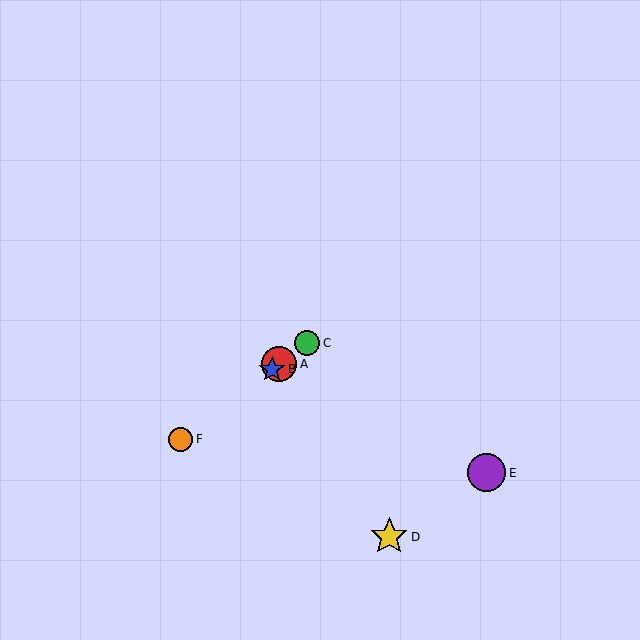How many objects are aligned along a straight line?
4 objects (A, B, C, F) are aligned along a straight line.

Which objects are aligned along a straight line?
Objects A, B, C, F are aligned along a straight line.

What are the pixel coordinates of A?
Object A is at (279, 364).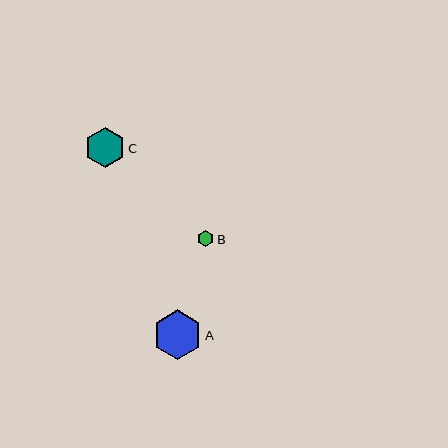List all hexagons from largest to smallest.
From largest to smallest: A, C, B.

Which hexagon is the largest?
Hexagon A is the largest with a size of approximately 49 pixels.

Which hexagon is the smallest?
Hexagon B is the smallest with a size of approximately 16 pixels.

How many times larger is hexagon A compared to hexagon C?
Hexagon A is approximately 1.2 times the size of hexagon C.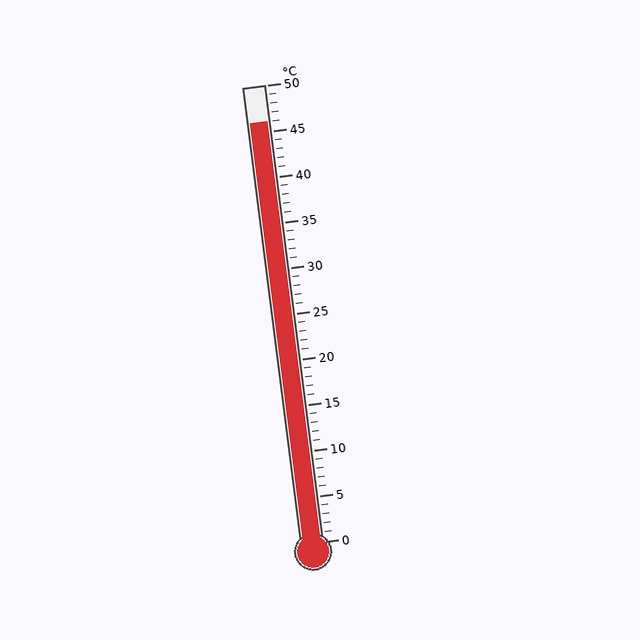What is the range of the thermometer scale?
The thermometer scale ranges from 0°C to 50°C.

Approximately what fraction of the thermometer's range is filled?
The thermometer is filled to approximately 90% of its range.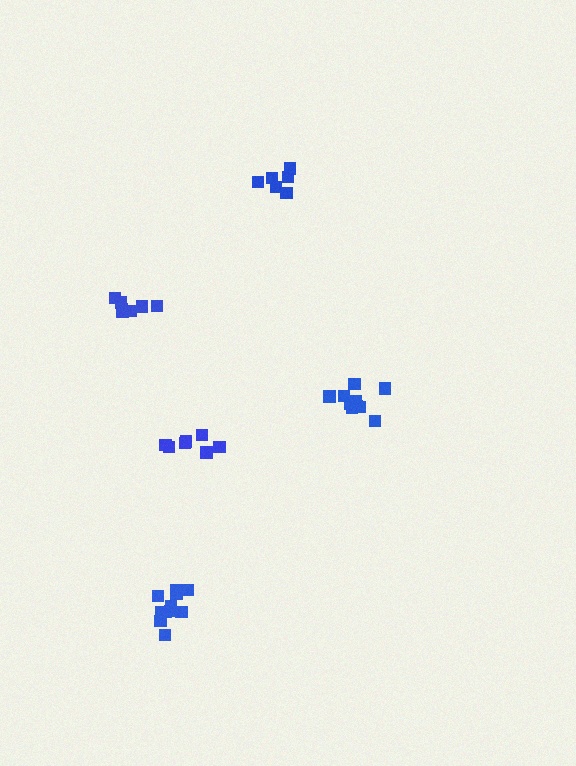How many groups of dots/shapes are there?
There are 5 groups.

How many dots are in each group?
Group 1: 11 dots, Group 2: 8 dots, Group 3: 7 dots, Group 4: 12 dots, Group 5: 6 dots (44 total).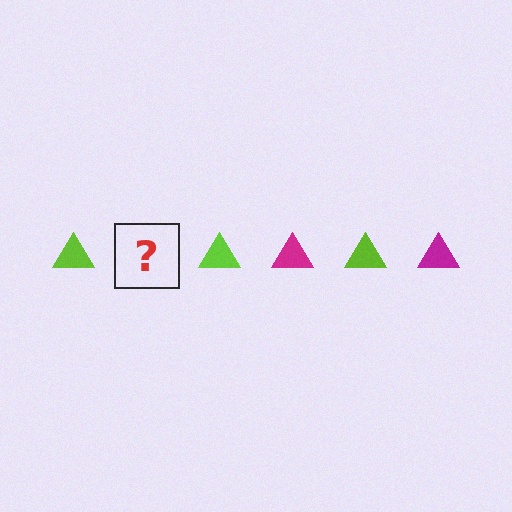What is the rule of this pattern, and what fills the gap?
The rule is that the pattern cycles through lime, magenta triangles. The gap should be filled with a magenta triangle.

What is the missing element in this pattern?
The missing element is a magenta triangle.